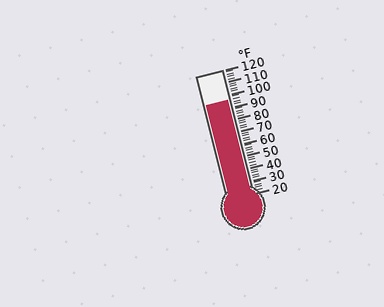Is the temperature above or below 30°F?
The temperature is above 30°F.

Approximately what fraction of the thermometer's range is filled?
The thermometer is filled to approximately 75% of its range.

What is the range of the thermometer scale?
The thermometer scale ranges from 20°F to 120°F.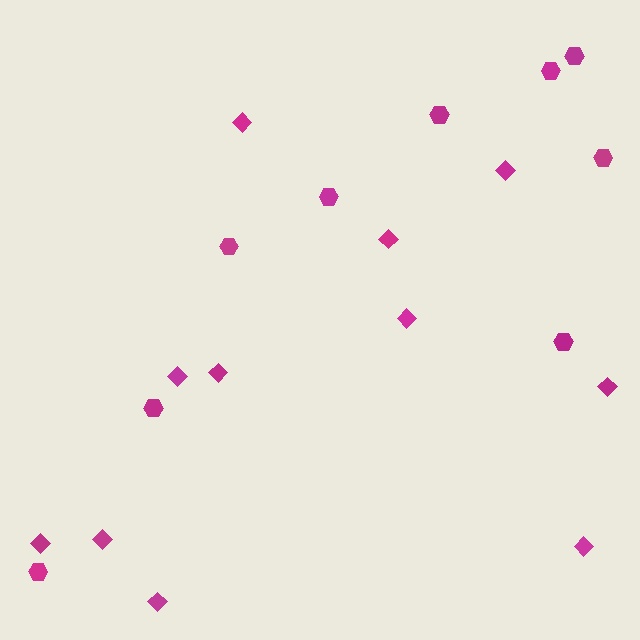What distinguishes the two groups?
There are 2 groups: one group of hexagons (9) and one group of diamonds (11).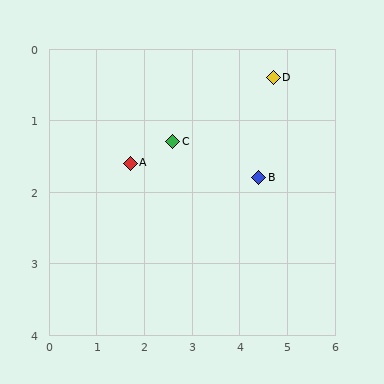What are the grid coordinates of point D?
Point D is at approximately (4.7, 0.4).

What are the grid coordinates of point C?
Point C is at approximately (2.6, 1.3).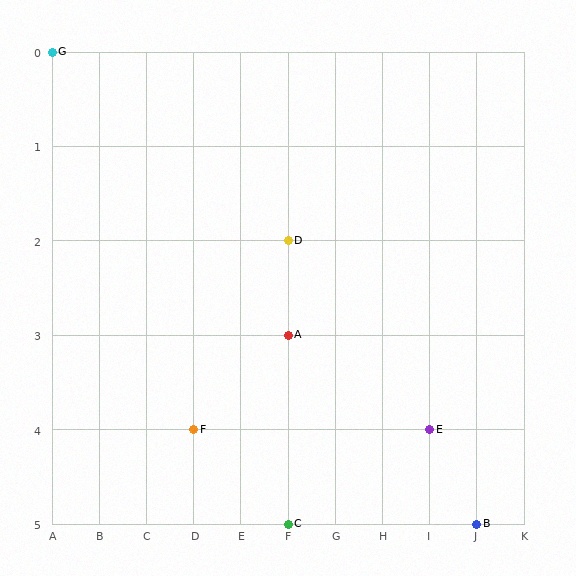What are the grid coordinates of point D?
Point D is at grid coordinates (F, 2).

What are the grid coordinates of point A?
Point A is at grid coordinates (F, 3).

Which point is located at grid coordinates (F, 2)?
Point D is at (F, 2).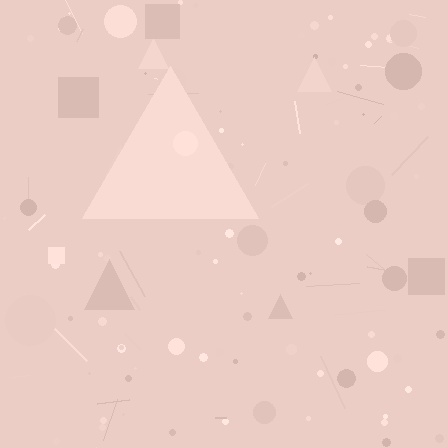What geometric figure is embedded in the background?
A triangle is embedded in the background.